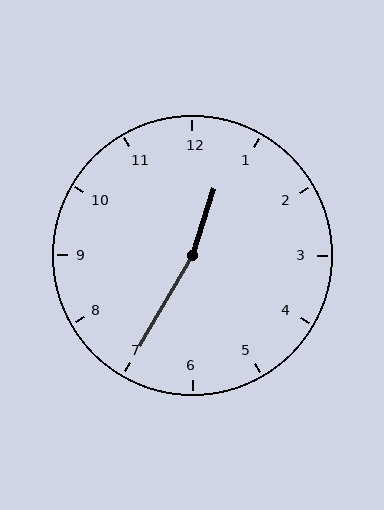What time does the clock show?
12:35.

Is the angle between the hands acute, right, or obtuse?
It is obtuse.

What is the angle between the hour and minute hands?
Approximately 168 degrees.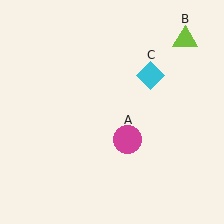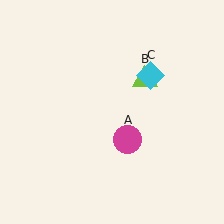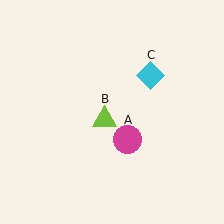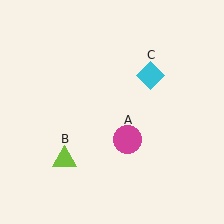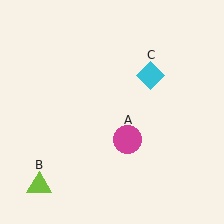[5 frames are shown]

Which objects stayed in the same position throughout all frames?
Magenta circle (object A) and cyan diamond (object C) remained stationary.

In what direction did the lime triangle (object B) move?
The lime triangle (object B) moved down and to the left.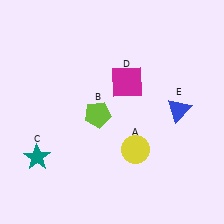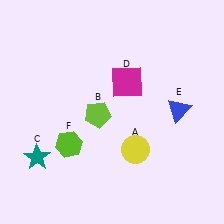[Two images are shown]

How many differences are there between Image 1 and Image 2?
There is 1 difference between the two images.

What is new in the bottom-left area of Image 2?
A lime hexagon (F) was added in the bottom-left area of Image 2.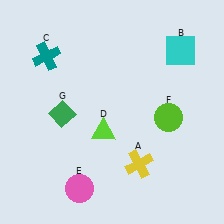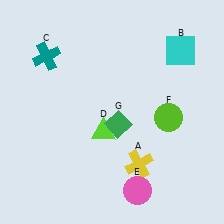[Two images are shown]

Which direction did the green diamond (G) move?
The green diamond (G) moved right.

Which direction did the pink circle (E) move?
The pink circle (E) moved right.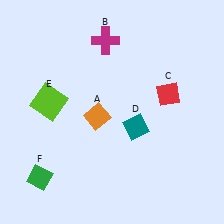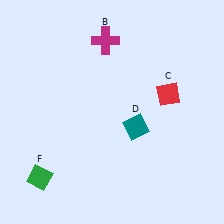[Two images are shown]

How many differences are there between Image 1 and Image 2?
There are 2 differences between the two images.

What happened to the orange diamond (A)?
The orange diamond (A) was removed in Image 2. It was in the bottom-left area of Image 1.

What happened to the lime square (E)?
The lime square (E) was removed in Image 2. It was in the top-left area of Image 1.